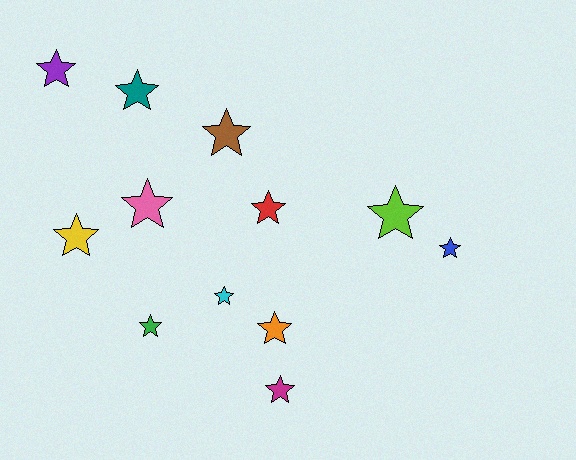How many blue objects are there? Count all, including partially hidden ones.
There is 1 blue object.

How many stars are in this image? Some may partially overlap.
There are 12 stars.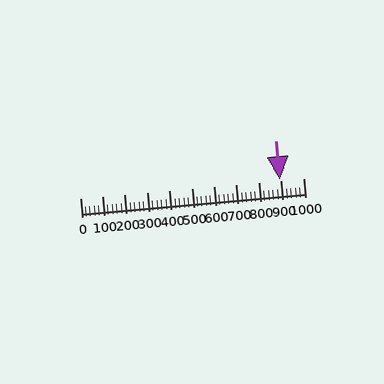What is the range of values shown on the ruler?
The ruler shows values from 0 to 1000.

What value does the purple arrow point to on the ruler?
The purple arrow points to approximately 896.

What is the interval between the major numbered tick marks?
The major tick marks are spaced 100 units apart.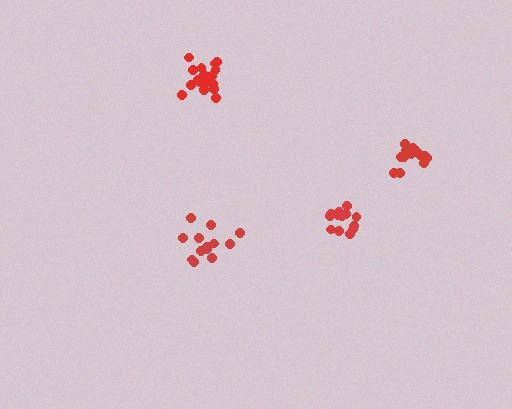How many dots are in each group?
Group 1: 13 dots, Group 2: 14 dots, Group 3: 19 dots, Group 4: 14 dots (60 total).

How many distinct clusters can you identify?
There are 4 distinct clusters.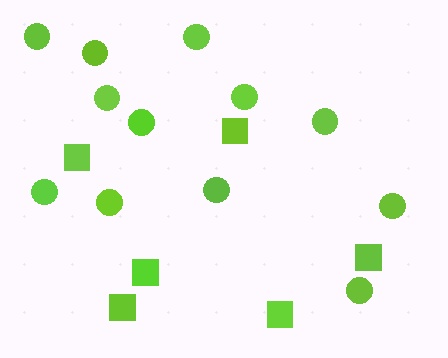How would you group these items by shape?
There are 2 groups: one group of circles (12) and one group of squares (6).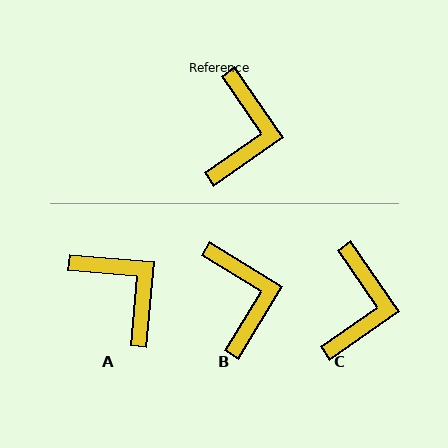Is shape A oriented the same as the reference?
No, it is off by about 50 degrees.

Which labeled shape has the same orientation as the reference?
C.